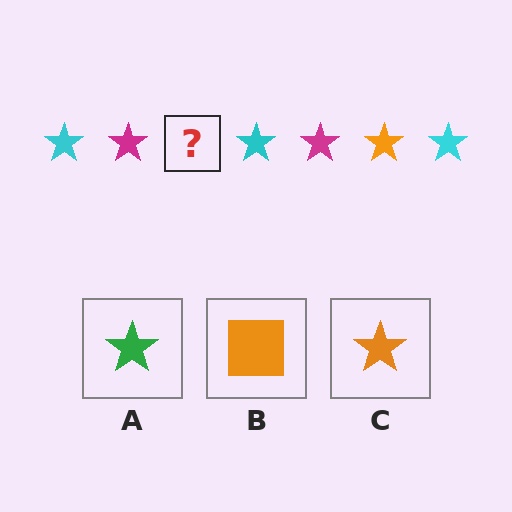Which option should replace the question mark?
Option C.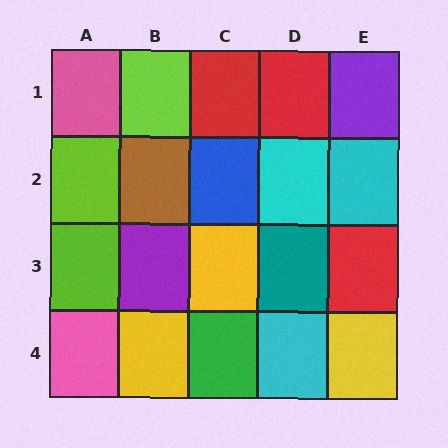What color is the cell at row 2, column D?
Cyan.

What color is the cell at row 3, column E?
Red.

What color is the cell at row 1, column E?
Purple.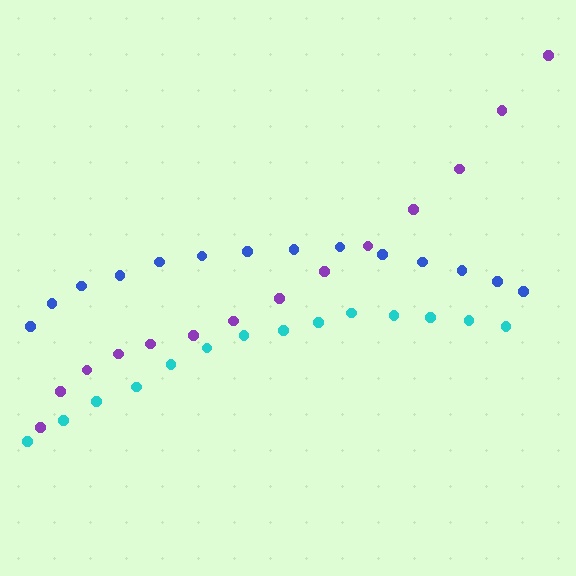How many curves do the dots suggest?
There are 3 distinct paths.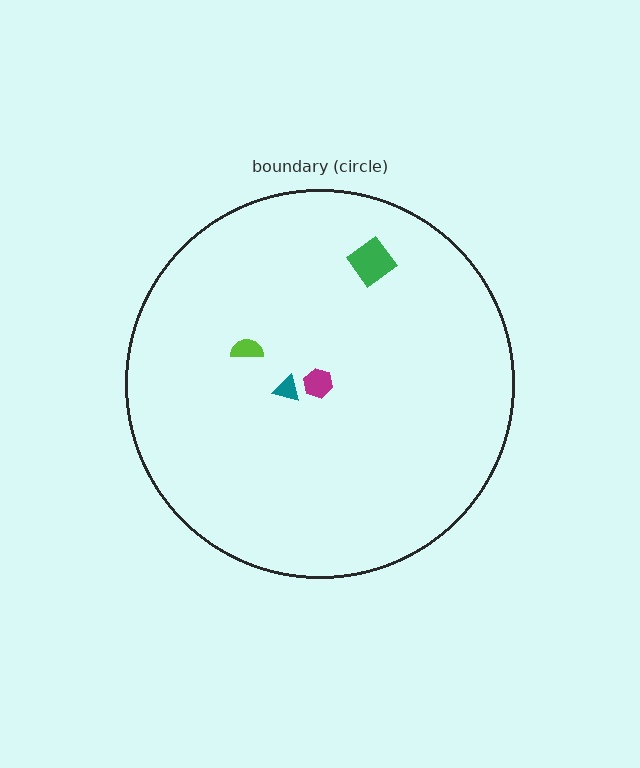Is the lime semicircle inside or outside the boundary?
Inside.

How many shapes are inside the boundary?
4 inside, 0 outside.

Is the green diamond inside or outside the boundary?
Inside.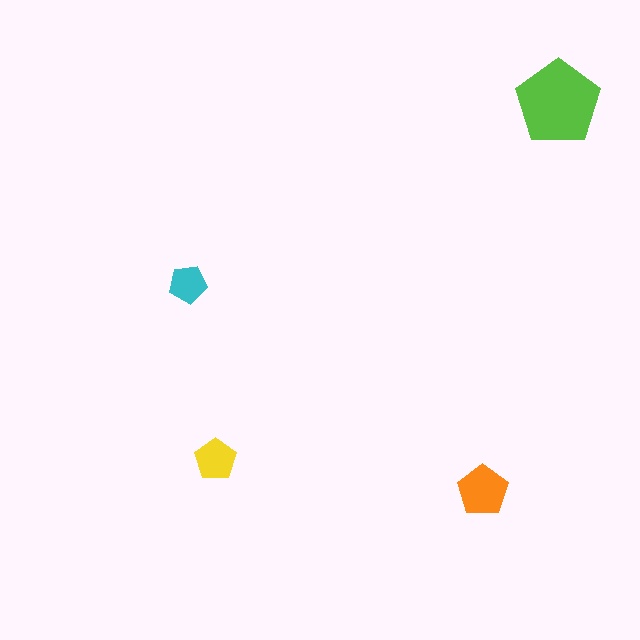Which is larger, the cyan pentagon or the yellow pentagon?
The yellow one.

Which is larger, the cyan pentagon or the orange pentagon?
The orange one.